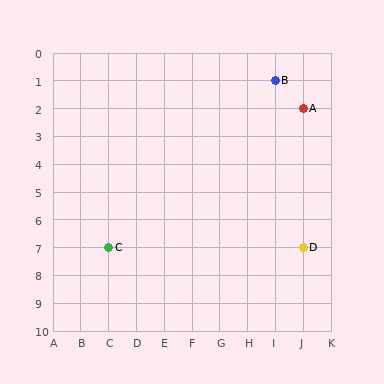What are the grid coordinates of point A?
Point A is at grid coordinates (J, 2).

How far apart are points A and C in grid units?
Points A and C are 7 columns and 5 rows apart (about 8.6 grid units diagonally).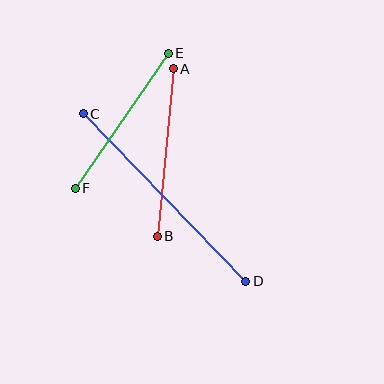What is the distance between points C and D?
The distance is approximately 233 pixels.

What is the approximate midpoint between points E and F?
The midpoint is at approximately (122, 121) pixels.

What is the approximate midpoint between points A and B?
The midpoint is at approximately (165, 152) pixels.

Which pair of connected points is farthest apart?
Points C and D are farthest apart.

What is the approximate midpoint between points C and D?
The midpoint is at approximately (164, 197) pixels.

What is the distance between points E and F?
The distance is approximately 164 pixels.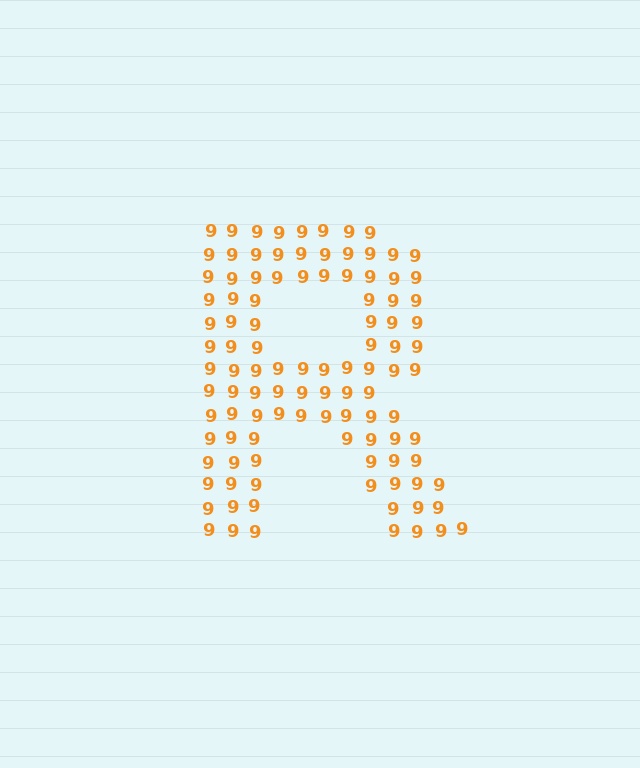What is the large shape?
The large shape is the letter R.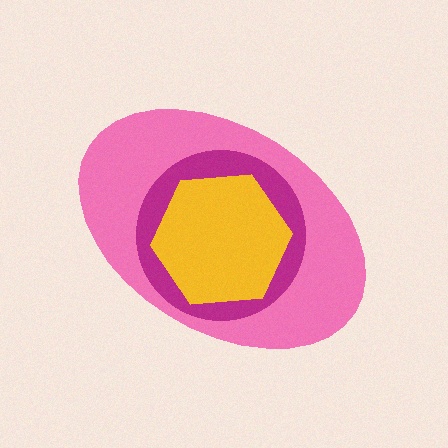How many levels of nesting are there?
3.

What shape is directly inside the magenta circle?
The yellow hexagon.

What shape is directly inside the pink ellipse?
The magenta circle.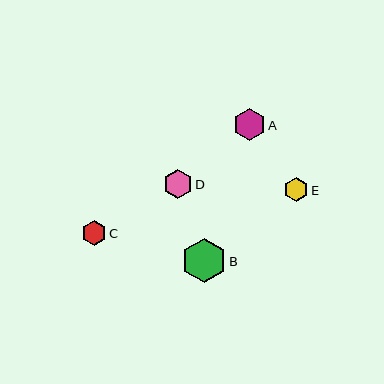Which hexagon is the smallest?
Hexagon E is the smallest with a size of approximately 24 pixels.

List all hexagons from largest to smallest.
From largest to smallest: B, A, D, C, E.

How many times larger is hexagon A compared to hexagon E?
Hexagon A is approximately 1.3 times the size of hexagon E.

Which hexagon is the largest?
Hexagon B is the largest with a size of approximately 45 pixels.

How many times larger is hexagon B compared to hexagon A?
Hexagon B is approximately 1.4 times the size of hexagon A.